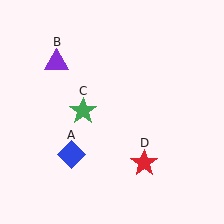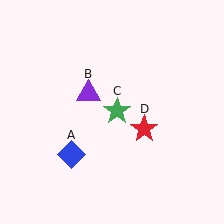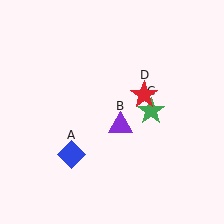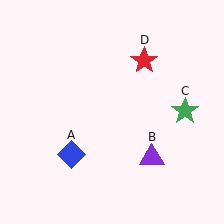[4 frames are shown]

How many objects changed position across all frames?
3 objects changed position: purple triangle (object B), green star (object C), red star (object D).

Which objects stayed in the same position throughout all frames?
Blue diamond (object A) remained stationary.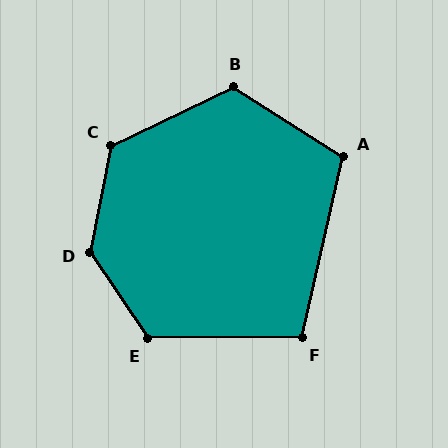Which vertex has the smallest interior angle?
F, at approximately 103 degrees.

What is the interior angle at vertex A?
Approximately 109 degrees (obtuse).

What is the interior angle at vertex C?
Approximately 127 degrees (obtuse).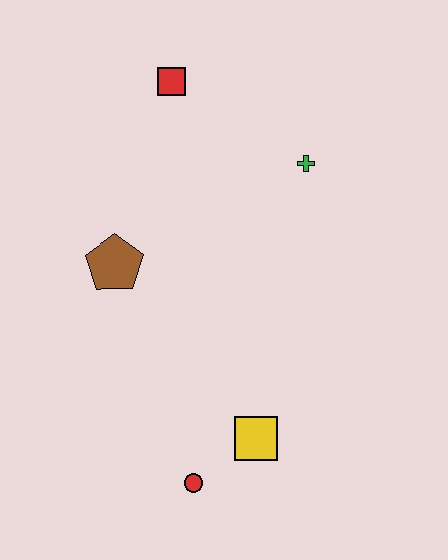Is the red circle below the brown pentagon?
Yes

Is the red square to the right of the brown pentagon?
Yes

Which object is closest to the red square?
The green cross is closest to the red square.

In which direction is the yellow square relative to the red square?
The yellow square is below the red square.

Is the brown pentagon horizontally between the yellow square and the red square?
No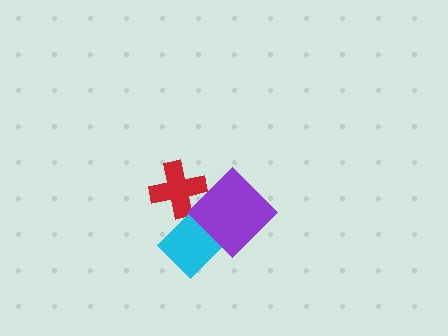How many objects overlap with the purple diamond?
2 objects overlap with the purple diamond.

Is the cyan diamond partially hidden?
Yes, it is partially covered by another shape.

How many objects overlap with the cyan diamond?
1 object overlaps with the cyan diamond.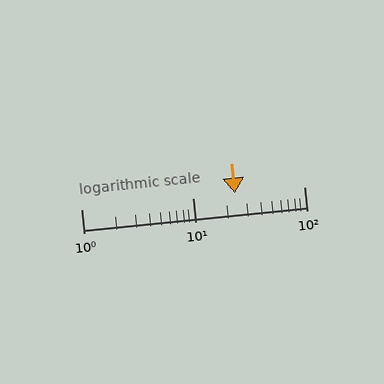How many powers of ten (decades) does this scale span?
The scale spans 2 decades, from 1 to 100.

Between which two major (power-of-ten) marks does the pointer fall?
The pointer is between 10 and 100.